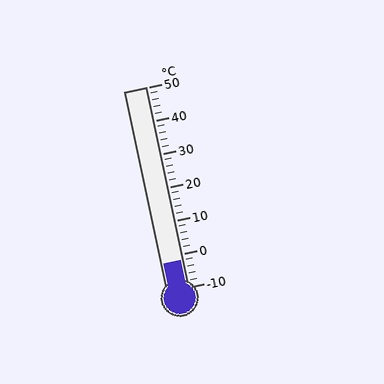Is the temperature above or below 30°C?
The temperature is below 30°C.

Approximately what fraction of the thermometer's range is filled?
The thermometer is filled to approximately 15% of its range.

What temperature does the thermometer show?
The thermometer shows approximately -2°C.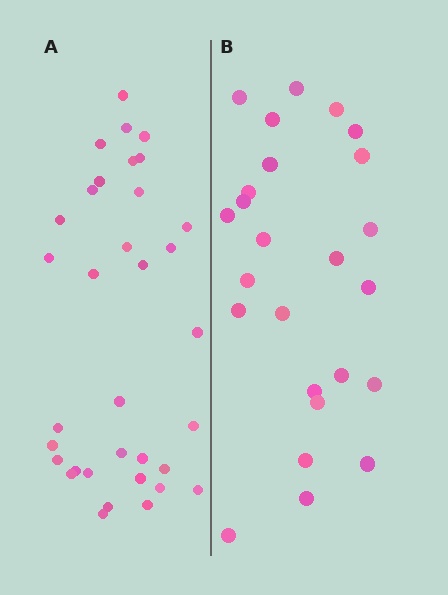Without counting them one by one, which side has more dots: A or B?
Region A (the left region) has more dots.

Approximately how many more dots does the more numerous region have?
Region A has roughly 8 or so more dots than region B.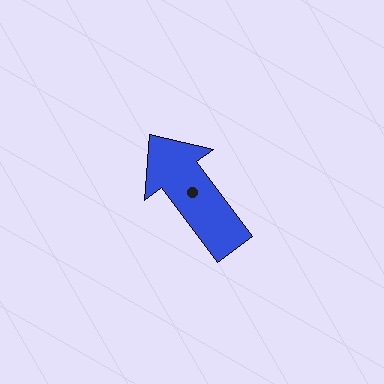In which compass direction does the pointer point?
Northwest.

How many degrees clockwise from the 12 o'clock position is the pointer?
Approximately 323 degrees.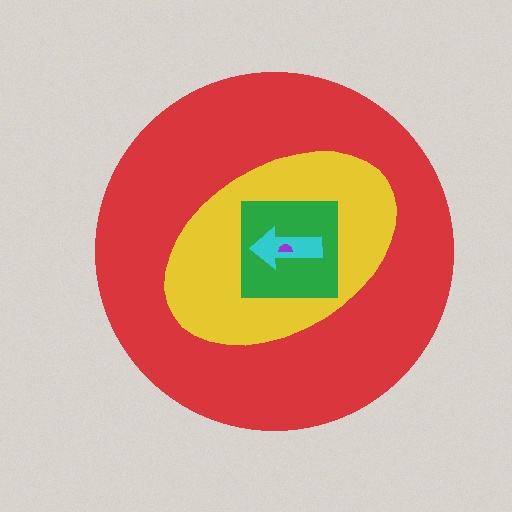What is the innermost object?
The purple semicircle.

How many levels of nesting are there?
5.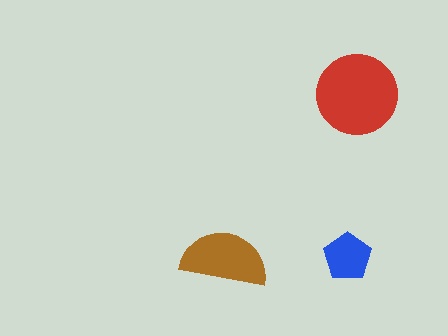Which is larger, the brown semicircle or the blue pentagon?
The brown semicircle.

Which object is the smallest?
The blue pentagon.